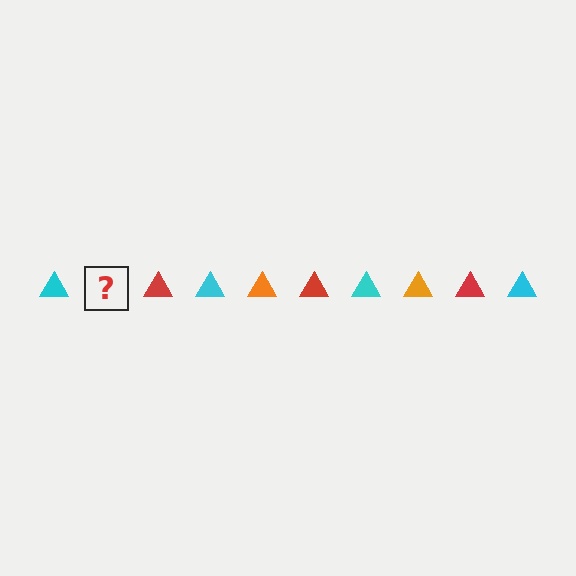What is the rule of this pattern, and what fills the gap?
The rule is that the pattern cycles through cyan, orange, red triangles. The gap should be filled with an orange triangle.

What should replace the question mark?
The question mark should be replaced with an orange triangle.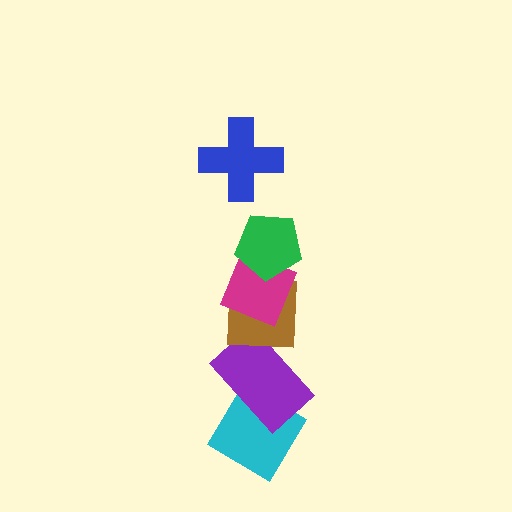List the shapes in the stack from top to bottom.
From top to bottom: the blue cross, the green pentagon, the magenta diamond, the brown square, the purple rectangle, the cyan diamond.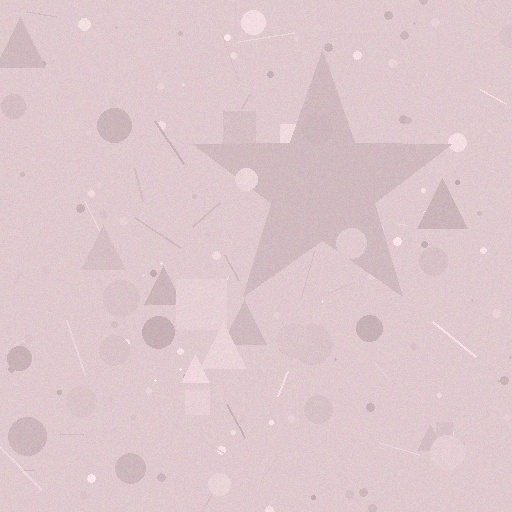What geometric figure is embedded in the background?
A star is embedded in the background.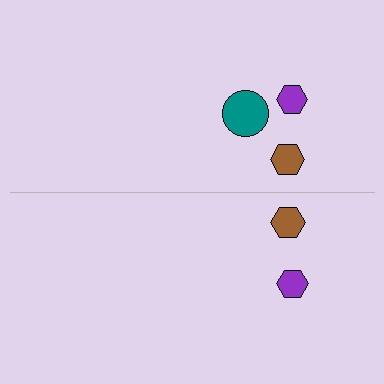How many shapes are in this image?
There are 5 shapes in this image.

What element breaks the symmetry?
A teal circle is missing from the bottom side.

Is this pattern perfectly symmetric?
No, the pattern is not perfectly symmetric. A teal circle is missing from the bottom side.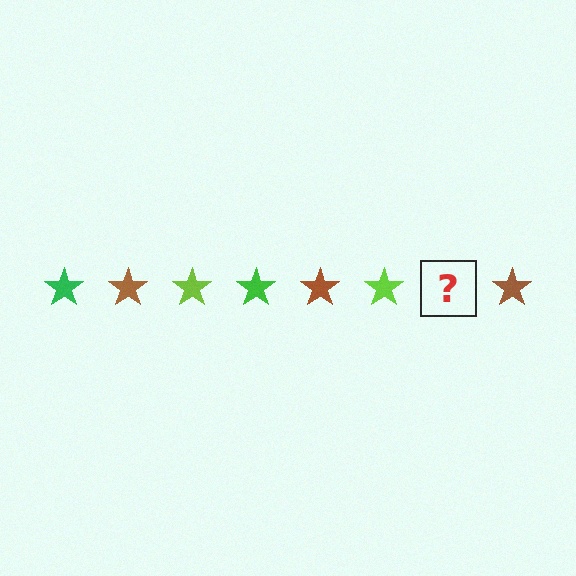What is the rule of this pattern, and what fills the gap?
The rule is that the pattern cycles through green, brown, lime stars. The gap should be filled with a green star.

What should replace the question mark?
The question mark should be replaced with a green star.